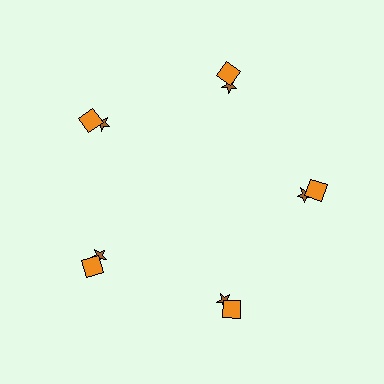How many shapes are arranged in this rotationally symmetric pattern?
There are 10 shapes, arranged in 5 groups of 2.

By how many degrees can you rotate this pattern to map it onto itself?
The pattern maps onto itself every 72 degrees of rotation.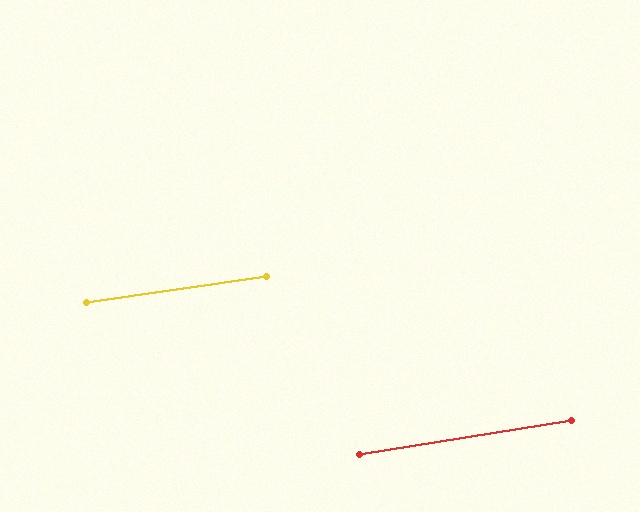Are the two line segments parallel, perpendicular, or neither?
Parallel — their directions differ by only 1.0°.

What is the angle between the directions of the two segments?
Approximately 1 degree.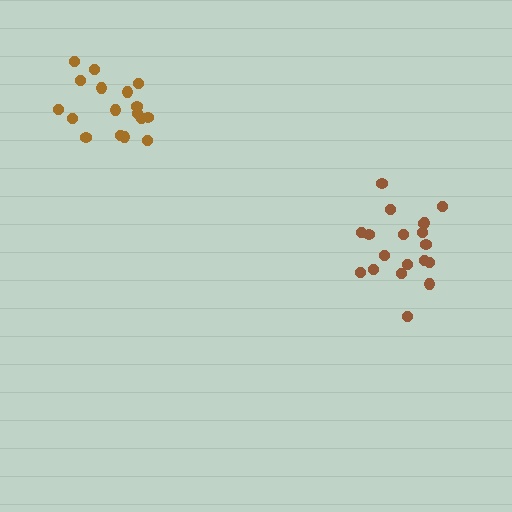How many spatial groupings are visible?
There are 2 spatial groupings.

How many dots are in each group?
Group 1: 19 dots, Group 2: 17 dots (36 total).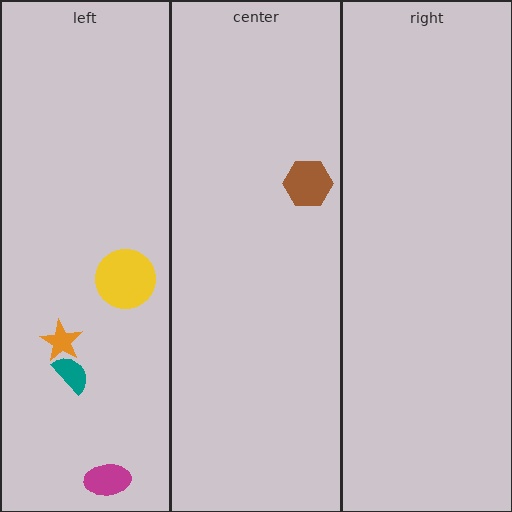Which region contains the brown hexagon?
The center region.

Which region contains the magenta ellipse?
The left region.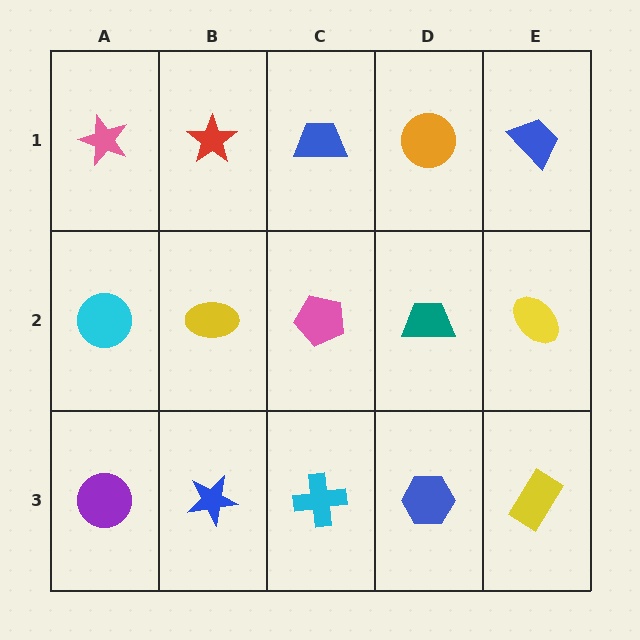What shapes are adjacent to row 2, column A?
A pink star (row 1, column A), a purple circle (row 3, column A), a yellow ellipse (row 2, column B).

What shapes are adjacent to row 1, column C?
A pink pentagon (row 2, column C), a red star (row 1, column B), an orange circle (row 1, column D).